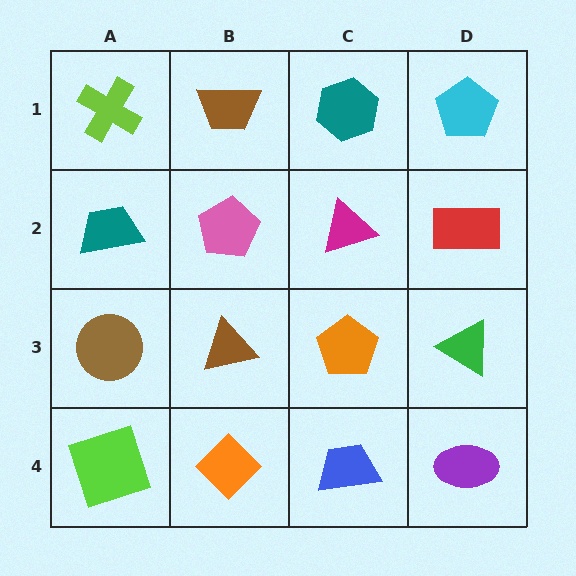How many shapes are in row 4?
4 shapes.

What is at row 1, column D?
A cyan pentagon.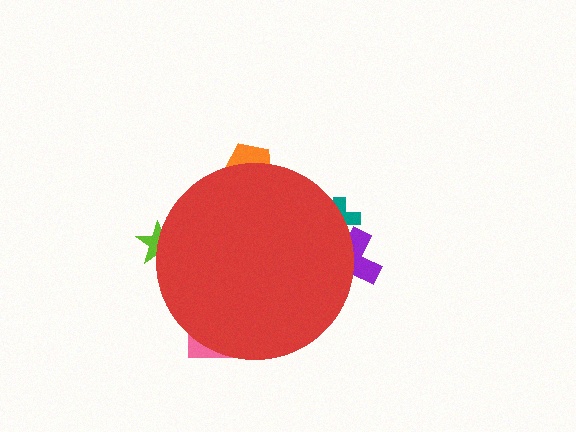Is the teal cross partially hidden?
Yes, the teal cross is partially hidden behind the red circle.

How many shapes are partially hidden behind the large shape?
5 shapes are partially hidden.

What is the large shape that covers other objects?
A red circle.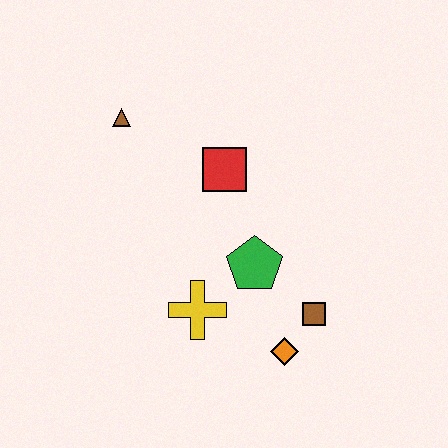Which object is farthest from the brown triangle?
The orange diamond is farthest from the brown triangle.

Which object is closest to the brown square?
The orange diamond is closest to the brown square.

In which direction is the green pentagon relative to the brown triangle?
The green pentagon is below the brown triangle.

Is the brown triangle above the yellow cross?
Yes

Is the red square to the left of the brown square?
Yes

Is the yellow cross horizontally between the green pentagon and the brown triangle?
Yes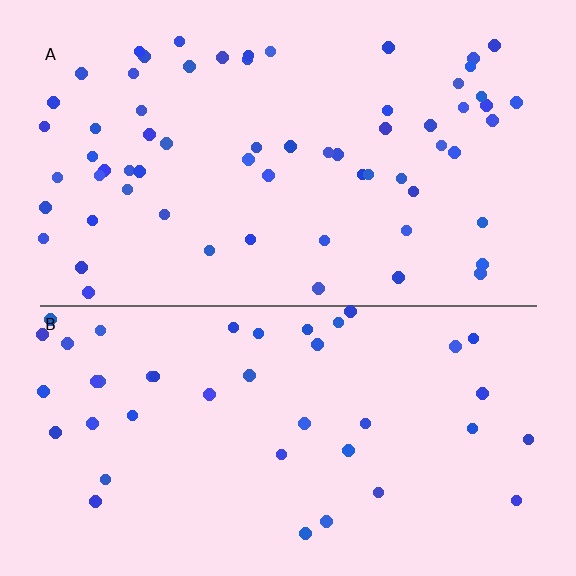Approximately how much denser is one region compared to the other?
Approximately 1.6× — region A over region B.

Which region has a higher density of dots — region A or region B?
A (the top).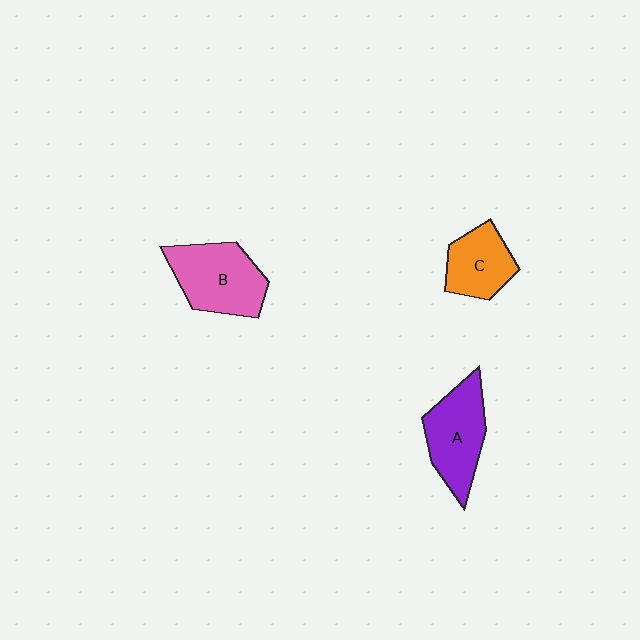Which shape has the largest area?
Shape B (pink).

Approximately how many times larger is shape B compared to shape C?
Approximately 1.4 times.